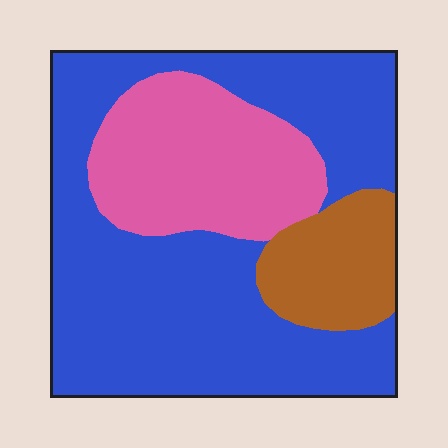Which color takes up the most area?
Blue, at roughly 60%.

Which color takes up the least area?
Brown, at roughly 15%.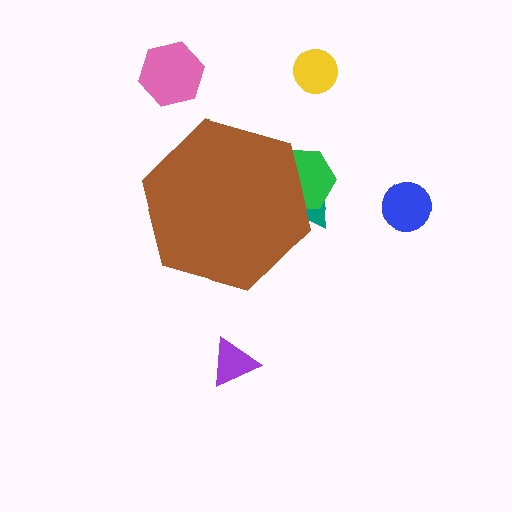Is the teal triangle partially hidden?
Yes, the teal triangle is partially hidden behind the brown hexagon.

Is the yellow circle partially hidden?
No, the yellow circle is fully visible.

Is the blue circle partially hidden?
No, the blue circle is fully visible.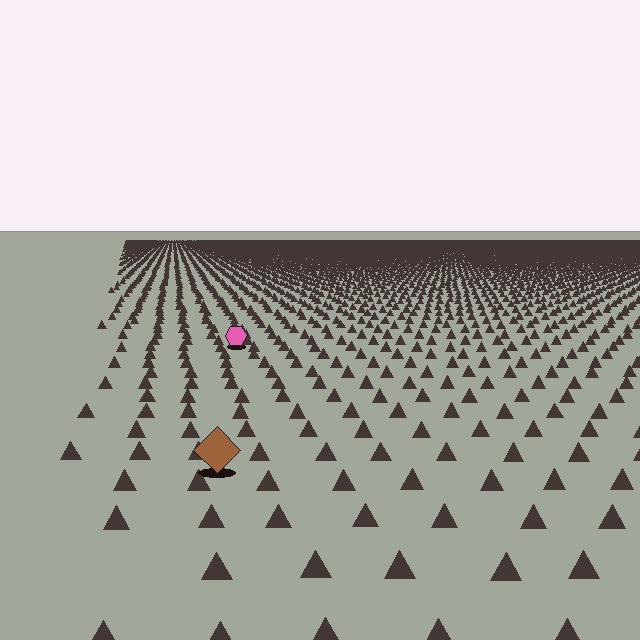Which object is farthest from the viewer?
The pink hexagon is farthest from the viewer. It appears smaller and the ground texture around it is denser.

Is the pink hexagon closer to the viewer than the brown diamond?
No. The brown diamond is closer — you can tell from the texture gradient: the ground texture is coarser near it.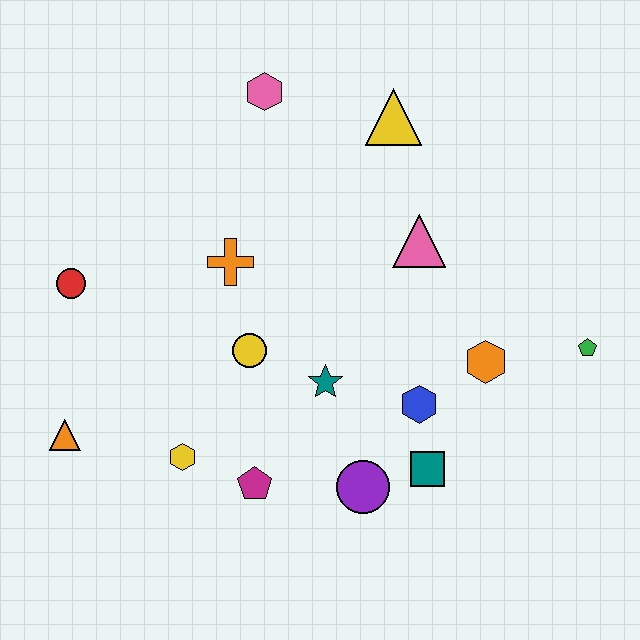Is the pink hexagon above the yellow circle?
Yes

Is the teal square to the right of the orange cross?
Yes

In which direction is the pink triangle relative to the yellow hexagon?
The pink triangle is to the right of the yellow hexagon.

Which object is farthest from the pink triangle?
The orange triangle is farthest from the pink triangle.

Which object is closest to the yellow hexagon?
The magenta pentagon is closest to the yellow hexagon.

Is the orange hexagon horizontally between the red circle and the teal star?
No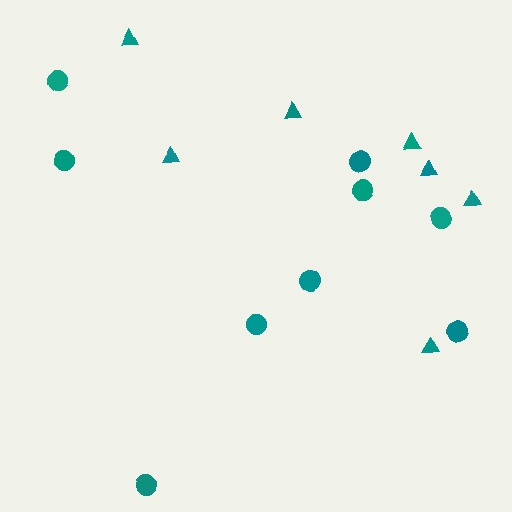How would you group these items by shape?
There are 2 groups: one group of circles (9) and one group of triangles (7).